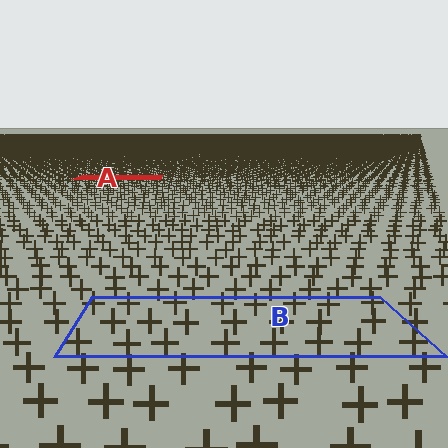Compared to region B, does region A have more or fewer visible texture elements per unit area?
Region A has more texture elements per unit area — they are packed more densely because it is farther away.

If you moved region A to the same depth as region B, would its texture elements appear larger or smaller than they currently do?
They would appear larger. At a closer depth, the same texture elements are projected at a bigger on-screen size.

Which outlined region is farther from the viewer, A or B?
Region A is farther from the viewer — the texture elements inside it appear smaller and more densely packed.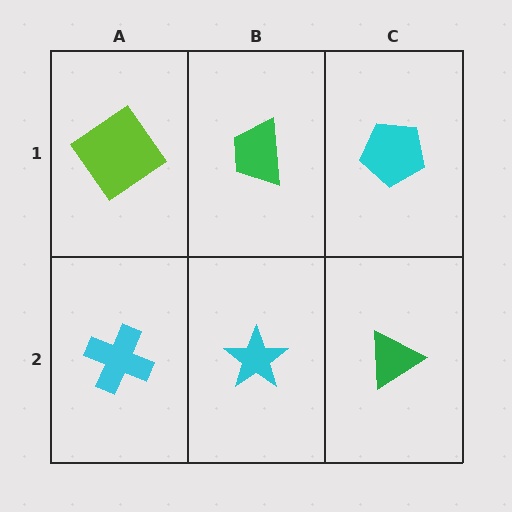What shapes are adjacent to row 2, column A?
A lime diamond (row 1, column A), a cyan star (row 2, column B).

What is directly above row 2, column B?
A green trapezoid.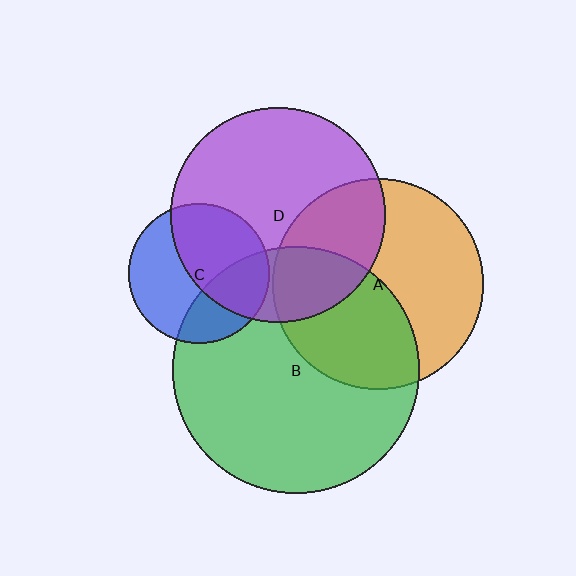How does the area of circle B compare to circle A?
Approximately 1.4 times.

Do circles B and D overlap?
Yes.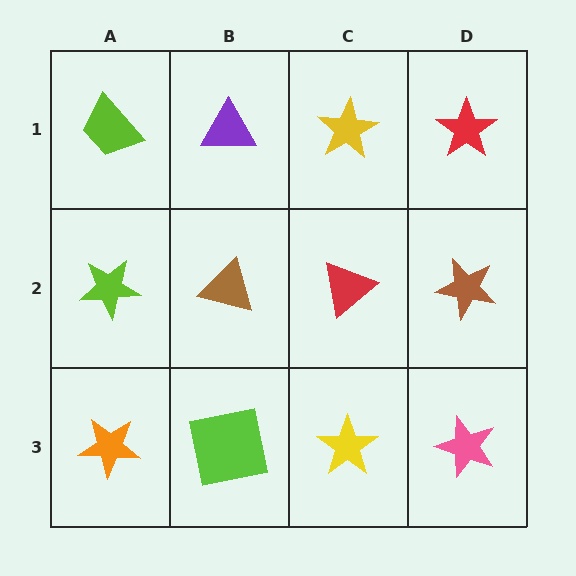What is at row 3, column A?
An orange star.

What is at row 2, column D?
A brown star.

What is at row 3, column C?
A yellow star.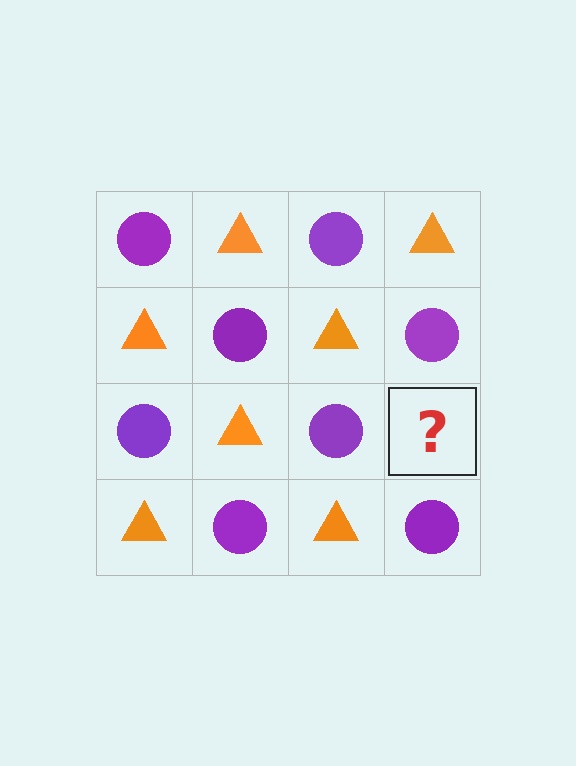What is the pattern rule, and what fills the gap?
The rule is that it alternates purple circle and orange triangle in a checkerboard pattern. The gap should be filled with an orange triangle.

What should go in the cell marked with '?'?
The missing cell should contain an orange triangle.